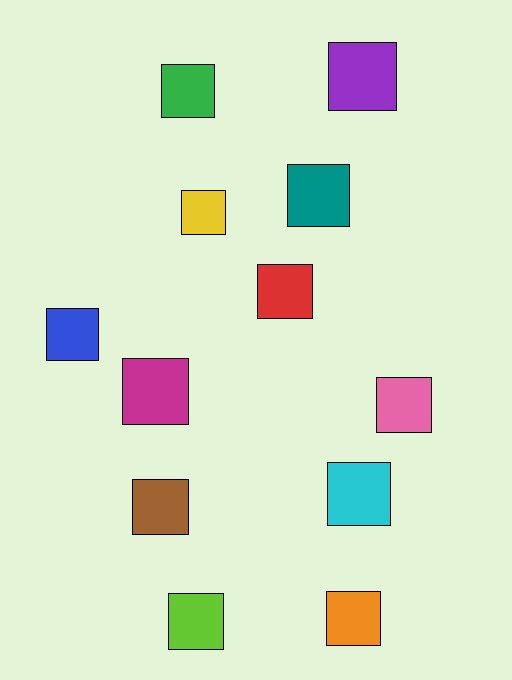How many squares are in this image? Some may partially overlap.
There are 12 squares.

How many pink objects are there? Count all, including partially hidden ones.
There is 1 pink object.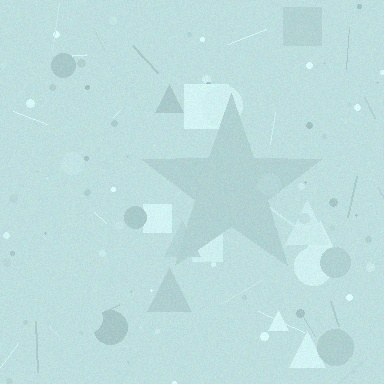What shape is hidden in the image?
A star is hidden in the image.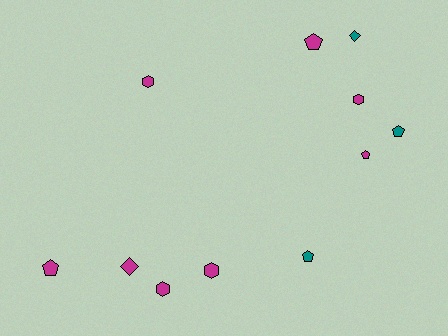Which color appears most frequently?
Magenta, with 8 objects.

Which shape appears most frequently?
Pentagon, with 5 objects.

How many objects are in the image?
There are 11 objects.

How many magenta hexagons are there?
There are 4 magenta hexagons.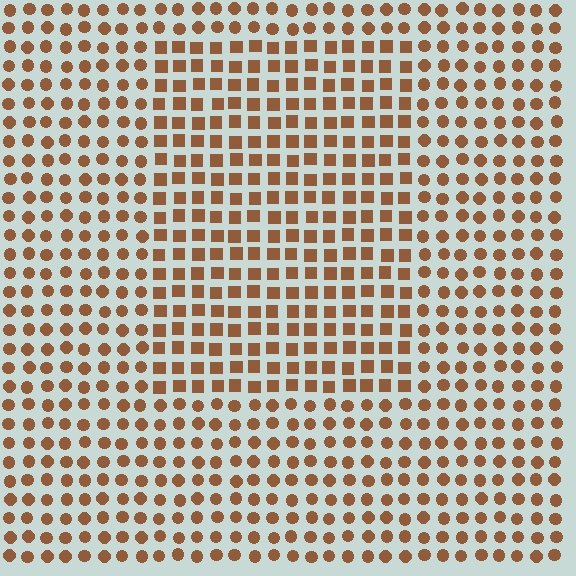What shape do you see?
I see a rectangle.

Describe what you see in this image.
The image is filled with small brown elements arranged in a uniform grid. A rectangle-shaped region contains squares, while the surrounding area contains circles. The boundary is defined purely by the change in element shape.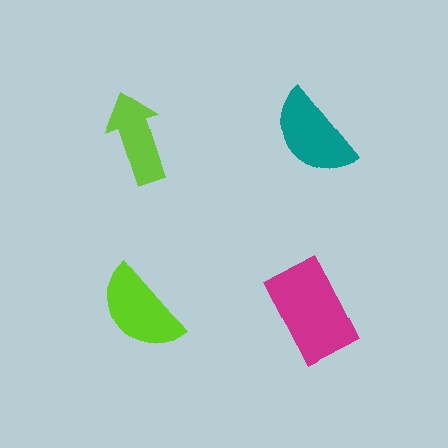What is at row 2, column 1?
A lime semicircle.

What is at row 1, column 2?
A teal semicircle.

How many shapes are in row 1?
2 shapes.